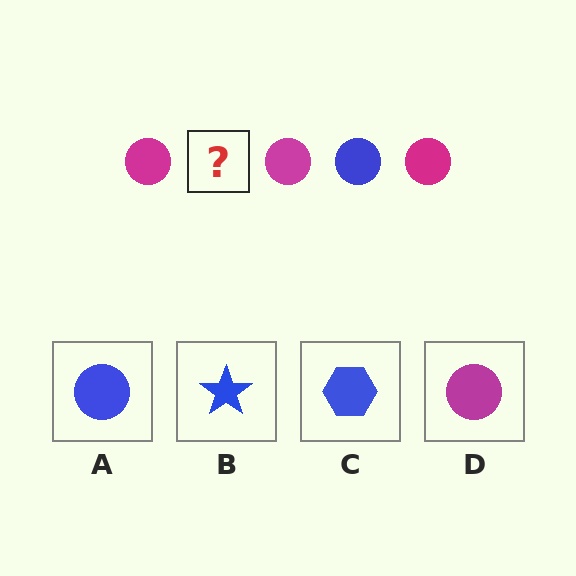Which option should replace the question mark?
Option A.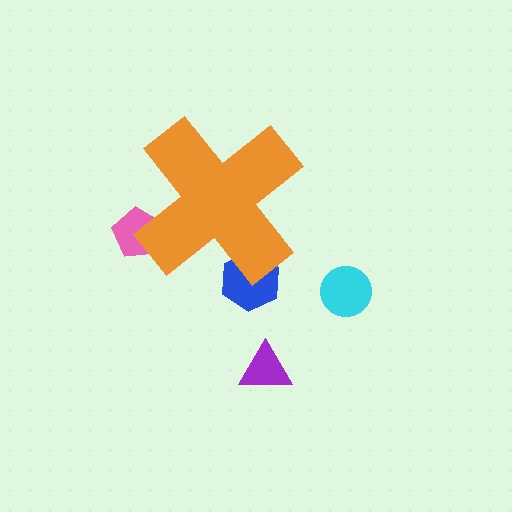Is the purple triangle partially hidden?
No, the purple triangle is fully visible.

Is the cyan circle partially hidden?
No, the cyan circle is fully visible.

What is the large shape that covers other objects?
An orange cross.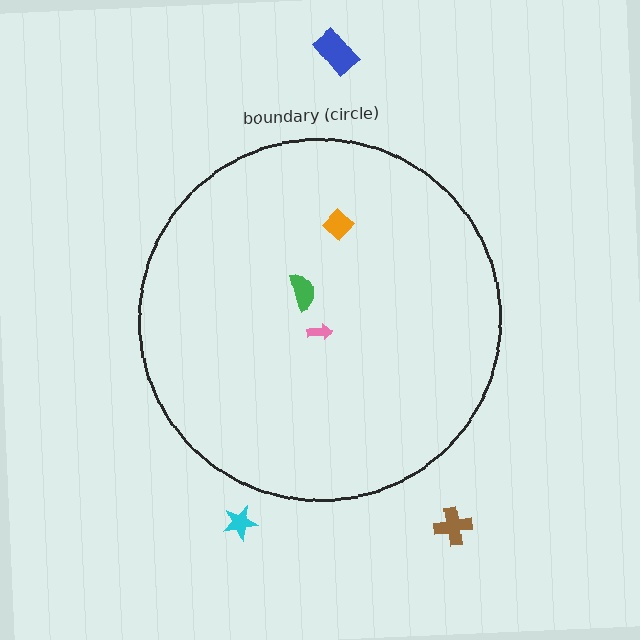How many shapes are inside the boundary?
3 inside, 3 outside.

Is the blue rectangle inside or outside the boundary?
Outside.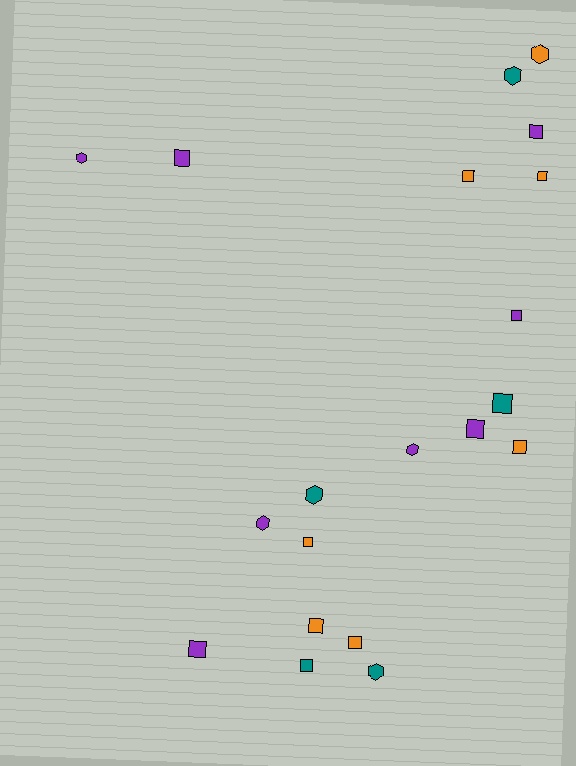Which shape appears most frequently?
Square, with 13 objects.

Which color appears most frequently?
Purple, with 8 objects.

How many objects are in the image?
There are 20 objects.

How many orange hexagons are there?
There is 1 orange hexagon.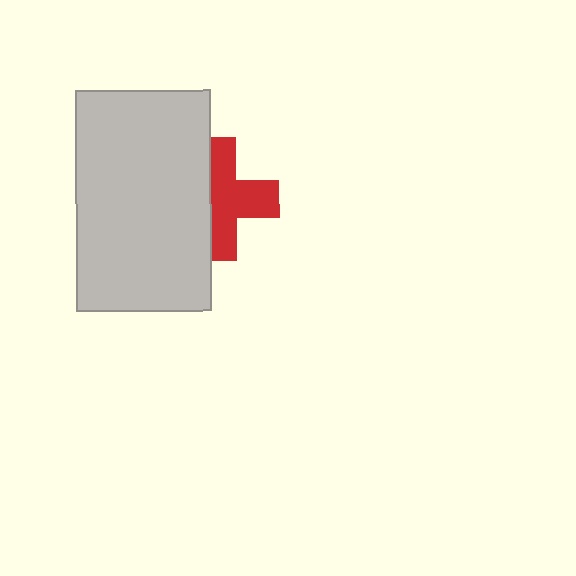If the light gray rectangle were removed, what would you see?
You would see the complete red cross.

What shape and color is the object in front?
The object in front is a light gray rectangle.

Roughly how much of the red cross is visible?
About half of it is visible (roughly 60%).